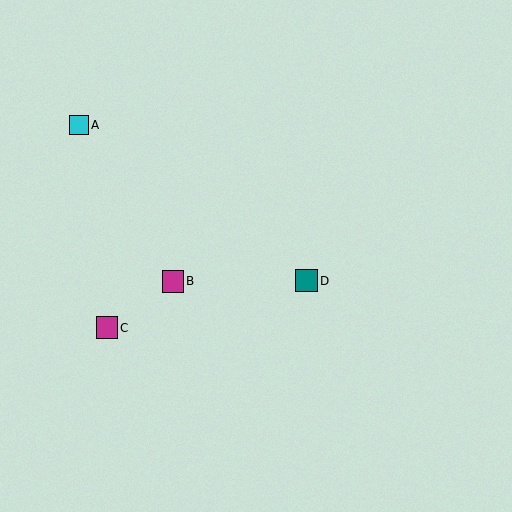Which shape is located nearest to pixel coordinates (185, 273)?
The magenta square (labeled B) at (173, 281) is nearest to that location.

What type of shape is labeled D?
Shape D is a teal square.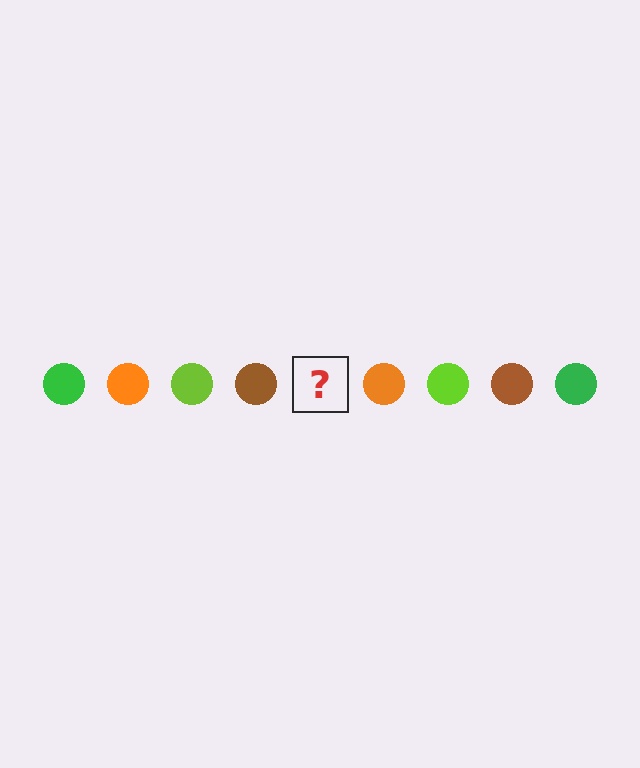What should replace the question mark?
The question mark should be replaced with a green circle.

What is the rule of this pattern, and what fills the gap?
The rule is that the pattern cycles through green, orange, lime, brown circles. The gap should be filled with a green circle.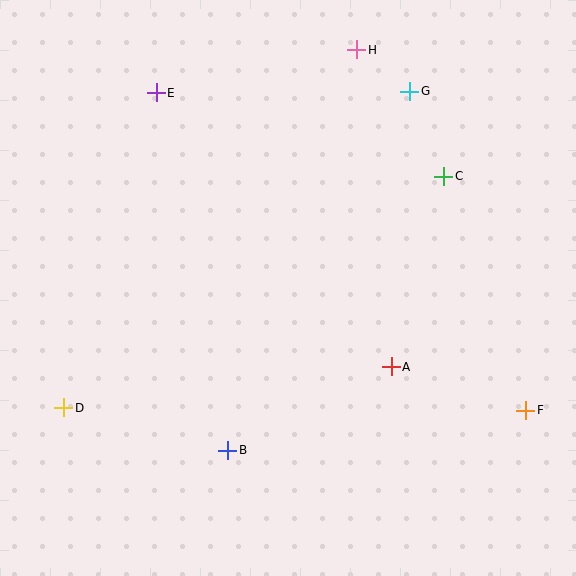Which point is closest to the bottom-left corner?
Point D is closest to the bottom-left corner.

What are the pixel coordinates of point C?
Point C is at (444, 176).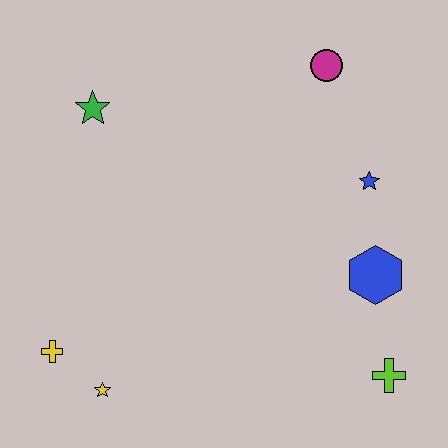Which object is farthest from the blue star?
The yellow cross is farthest from the blue star.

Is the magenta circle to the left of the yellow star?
No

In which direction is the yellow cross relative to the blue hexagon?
The yellow cross is to the left of the blue hexagon.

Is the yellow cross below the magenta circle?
Yes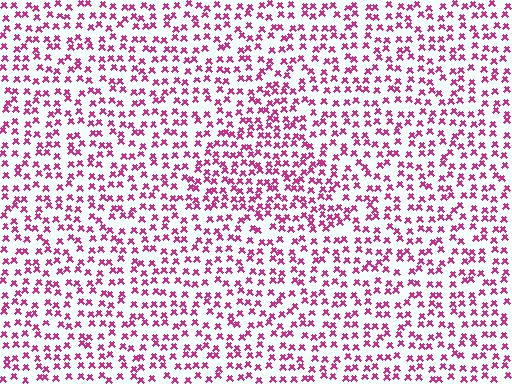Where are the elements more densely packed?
The elements are more densely packed inside the triangle boundary.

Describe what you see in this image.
The image contains small magenta elements arranged at two different densities. A triangle-shaped region is visible where the elements are more densely packed than the surrounding area.